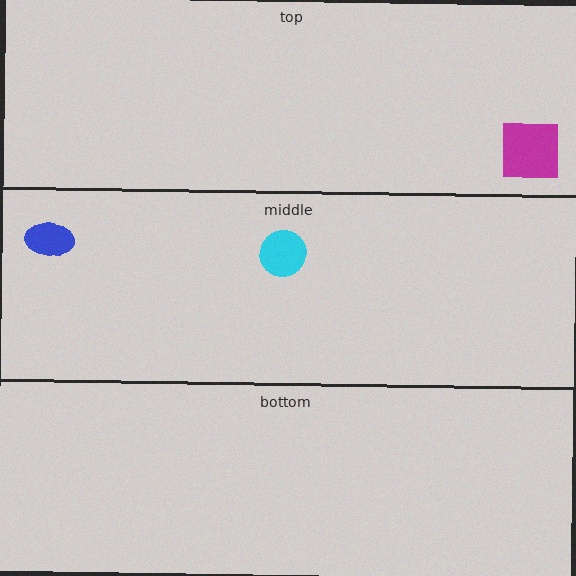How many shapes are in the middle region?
2.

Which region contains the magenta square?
The top region.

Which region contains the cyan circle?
The middle region.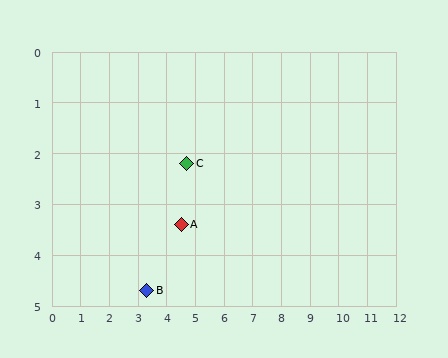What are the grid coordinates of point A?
Point A is at approximately (4.5, 3.4).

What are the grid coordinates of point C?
Point C is at approximately (4.7, 2.2).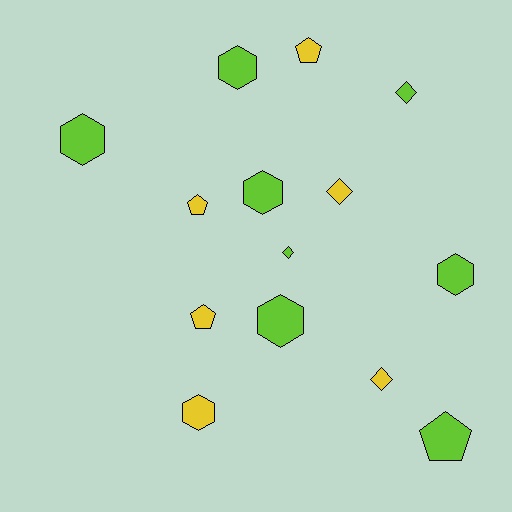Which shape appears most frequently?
Hexagon, with 6 objects.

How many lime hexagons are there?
There are 5 lime hexagons.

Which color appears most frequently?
Lime, with 8 objects.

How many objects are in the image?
There are 14 objects.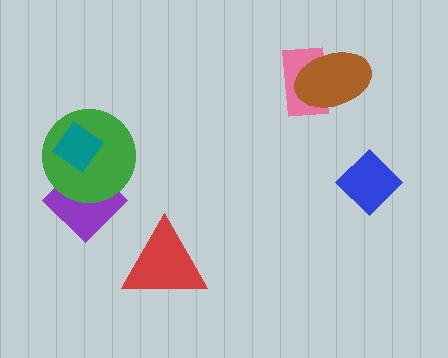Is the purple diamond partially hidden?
Yes, it is partially covered by another shape.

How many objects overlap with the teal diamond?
2 objects overlap with the teal diamond.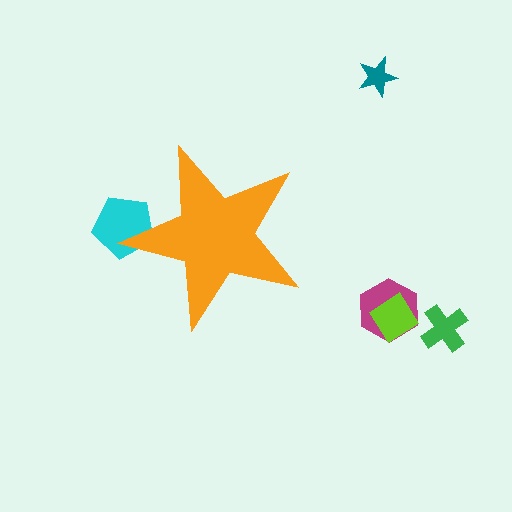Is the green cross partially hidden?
No, the green cross is fully visible.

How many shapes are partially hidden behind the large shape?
1 shape is partially hidden.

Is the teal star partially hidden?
No, the teal star is fully visible.